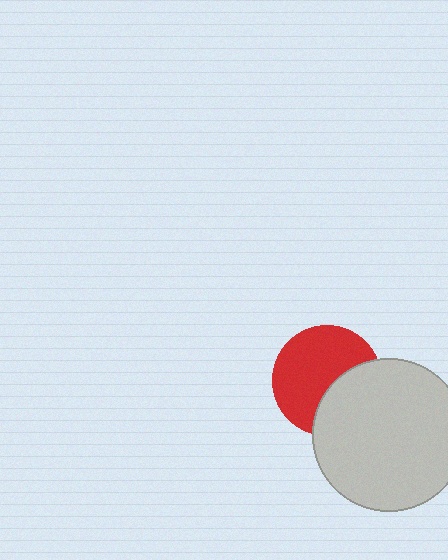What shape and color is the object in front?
The object in front is a light gray circle.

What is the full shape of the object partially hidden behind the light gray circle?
The partially hidden object is a red circle.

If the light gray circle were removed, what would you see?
You would see the complete red circle.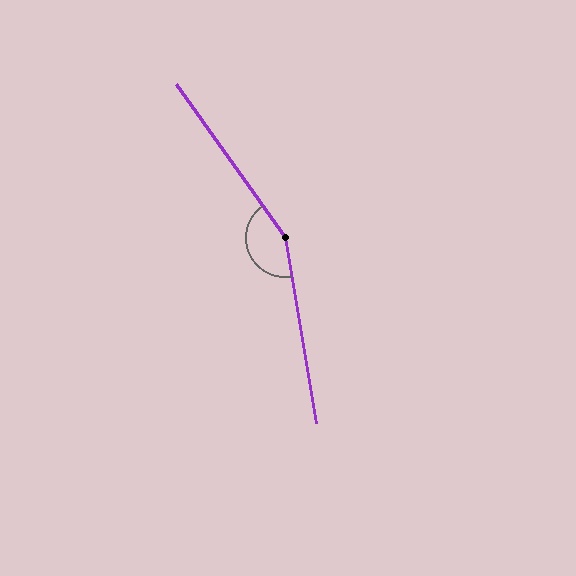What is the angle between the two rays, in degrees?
Approximately 154 degrees.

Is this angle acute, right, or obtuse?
It is obtuse.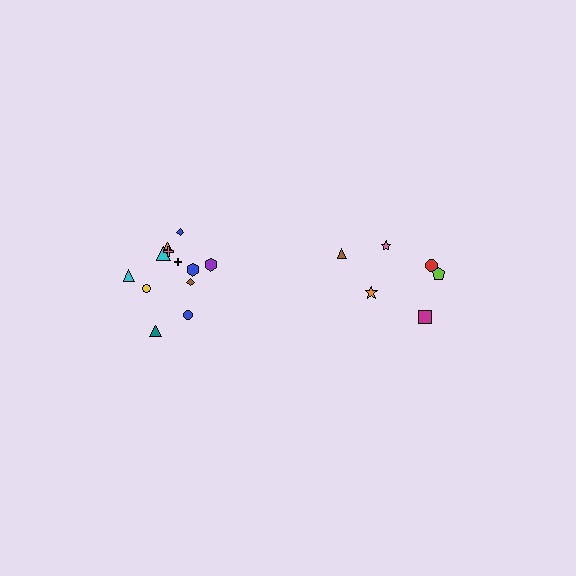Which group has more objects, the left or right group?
The left group.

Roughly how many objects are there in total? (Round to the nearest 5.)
Roughly 20 objects in total.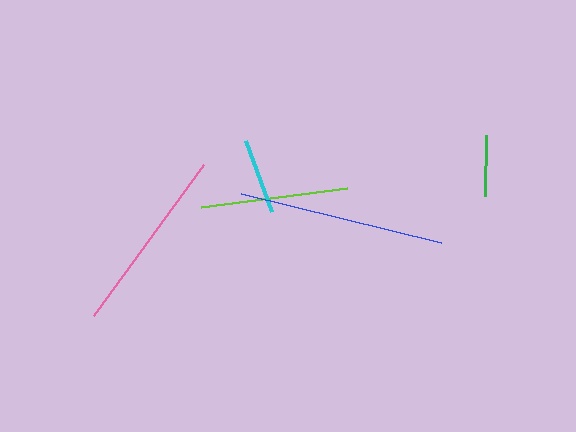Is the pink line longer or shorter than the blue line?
The blue line is longer than the pink line.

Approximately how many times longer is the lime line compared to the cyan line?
The lime line is approximately 1.9 times the length of the cyan line.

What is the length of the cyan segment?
The cyan segment is approximately 76 pixels long.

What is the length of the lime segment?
The lime segment is approximately 147 pixels long.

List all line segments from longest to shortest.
From longest to shortest: blue, pink, lime, cyan, green.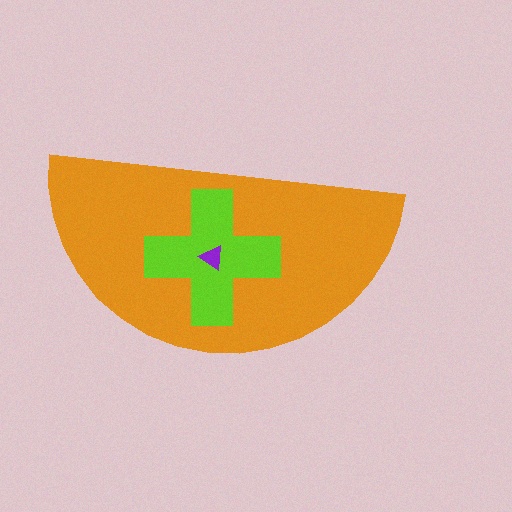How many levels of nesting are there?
3.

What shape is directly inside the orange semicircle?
The lime cross.